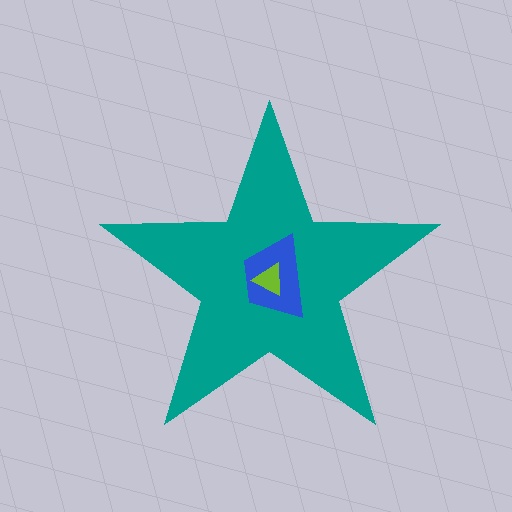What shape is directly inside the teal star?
The blue trapezoid.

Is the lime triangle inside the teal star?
Yes.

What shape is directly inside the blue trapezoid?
The lime triangle.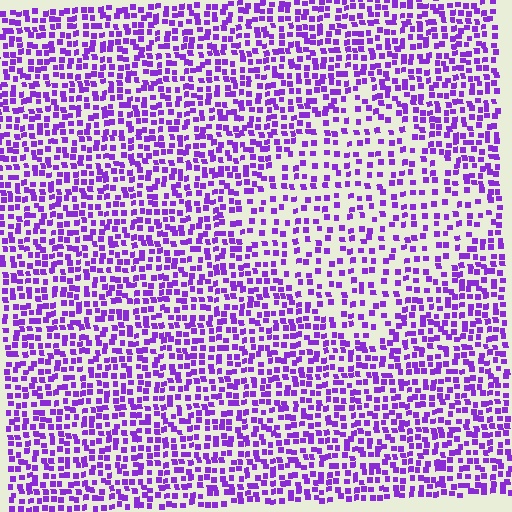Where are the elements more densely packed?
The elements are more densely packed outside the diamond boundary.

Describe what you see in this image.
The image contains small purple elements arranged at two different densities. A diamond-shaped region is visible where the elements are less densely packed than the surrounding area.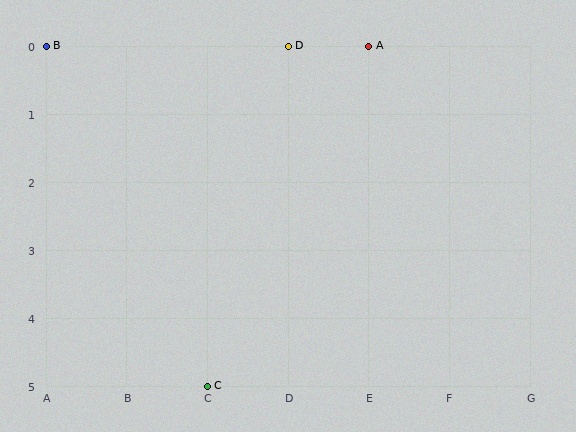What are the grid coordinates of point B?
Point B is at grid coordinates (A, 0).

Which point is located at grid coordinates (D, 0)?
Point D is at (D, 0).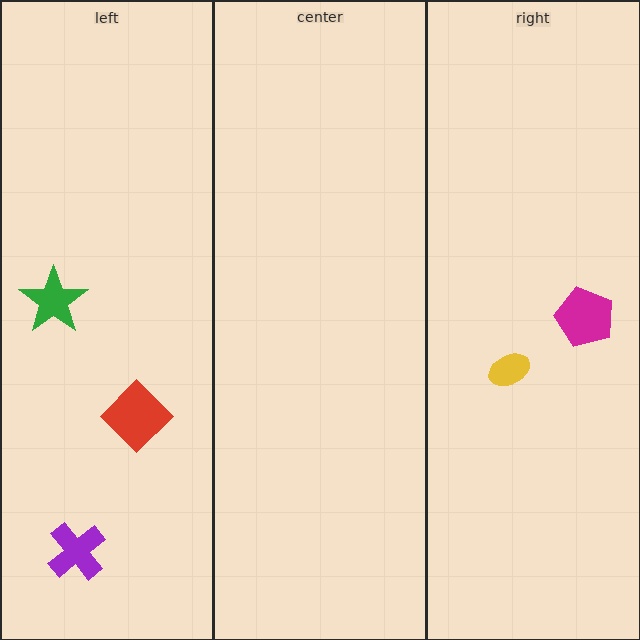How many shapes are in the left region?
3.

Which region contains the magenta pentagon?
The right region.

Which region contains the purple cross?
The left region.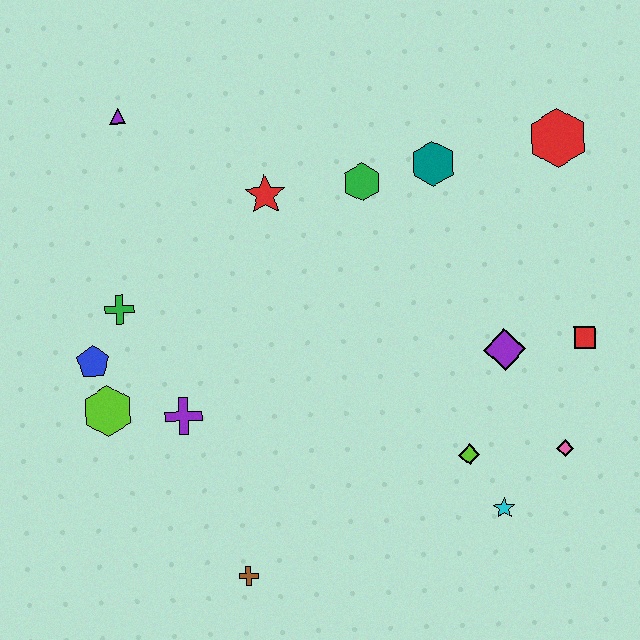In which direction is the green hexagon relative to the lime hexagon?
The green hexagon is to the right of the lime hexagon.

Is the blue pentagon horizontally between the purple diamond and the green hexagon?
No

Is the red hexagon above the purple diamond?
Yes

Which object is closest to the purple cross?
The lime hexagon is closest to the purple cross.